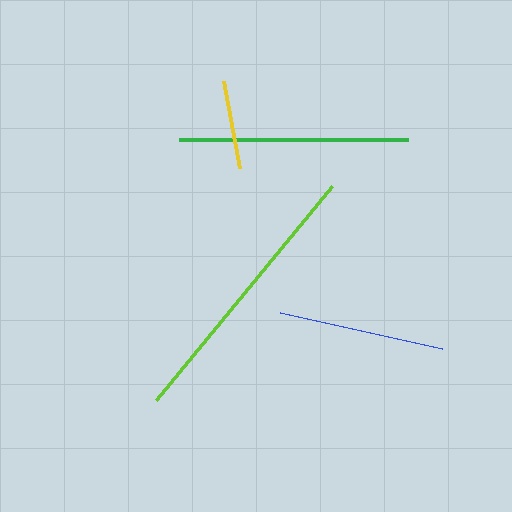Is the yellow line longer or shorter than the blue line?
The blue line is longer than the yellow line.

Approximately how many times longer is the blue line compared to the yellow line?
The blue line is approximately 1.9 times the length of the yellow line.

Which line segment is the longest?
The lime line is the longest at approximately 277 pixels.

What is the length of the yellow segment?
The yellow segment is approximately 88 pixels long.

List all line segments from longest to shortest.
From longest to shortest: lime, green, blue, yellow.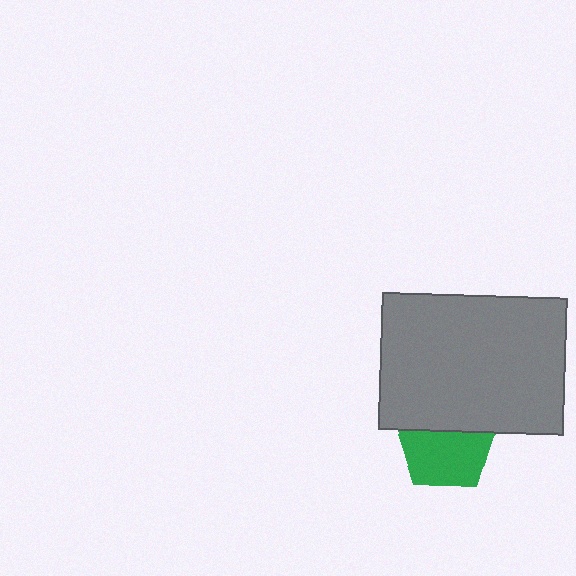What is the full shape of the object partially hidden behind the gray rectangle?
The partially hidden object is a green pentagon.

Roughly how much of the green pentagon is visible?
About half of it is visible (roughly 63%).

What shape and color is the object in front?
The object in front is a gray rectangle.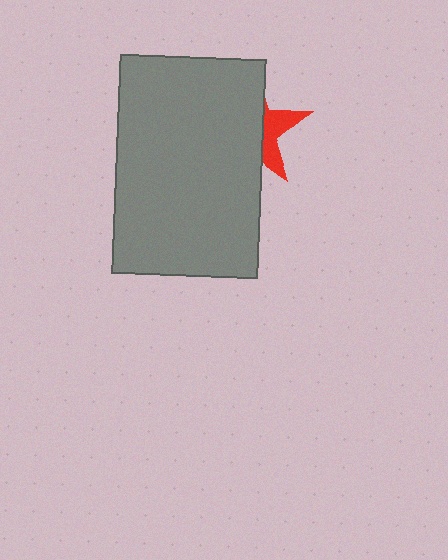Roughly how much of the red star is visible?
A small part of it is visible (roughly 32%).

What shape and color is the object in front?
The object in front is a gray rectangle.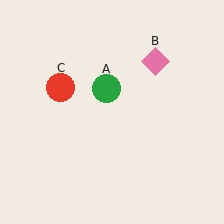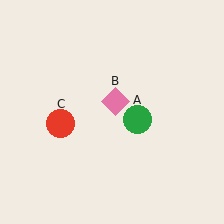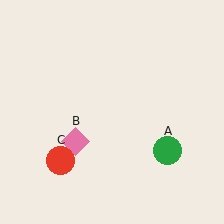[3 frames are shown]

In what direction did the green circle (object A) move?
The green circle (object A) moved down and to the right.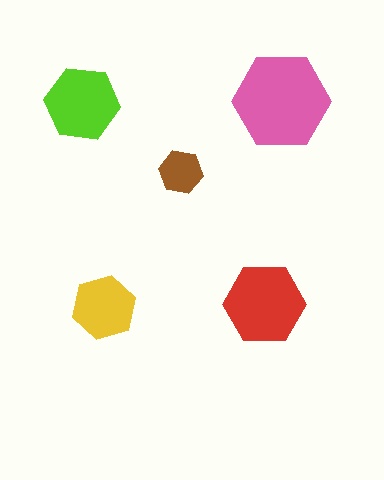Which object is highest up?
The pink hexagon is topmost.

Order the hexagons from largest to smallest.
the pink one, the red one, the lime one, the yellow one, the brown one.